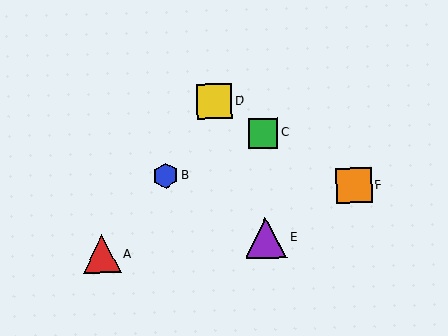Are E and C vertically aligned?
Yes, both are at x≈266.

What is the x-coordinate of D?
Object D is at x≈214.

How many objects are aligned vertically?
2 objects (C, E) are aligned vertically.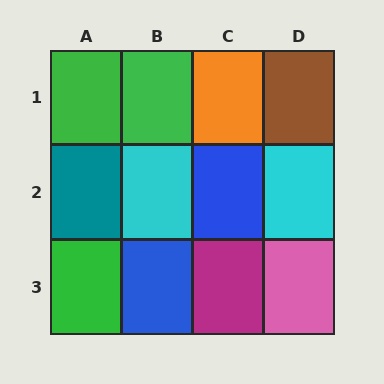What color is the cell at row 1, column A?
Green.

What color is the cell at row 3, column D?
Pink.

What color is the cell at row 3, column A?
Green.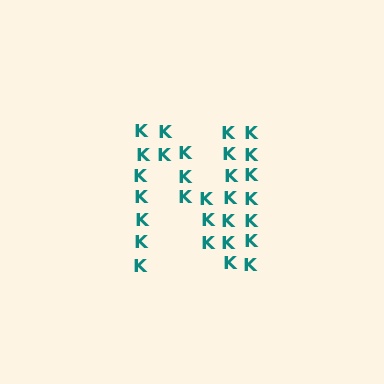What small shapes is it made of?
It is made of small letter K's.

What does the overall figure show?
The overall figure shows the letter N.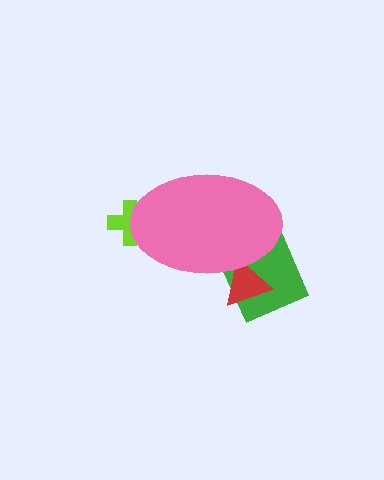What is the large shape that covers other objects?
A pink ellipse.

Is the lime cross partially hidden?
Yes, the lime cross is partially hidden behind the pink ellipse.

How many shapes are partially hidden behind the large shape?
3 shapes are partially hidden.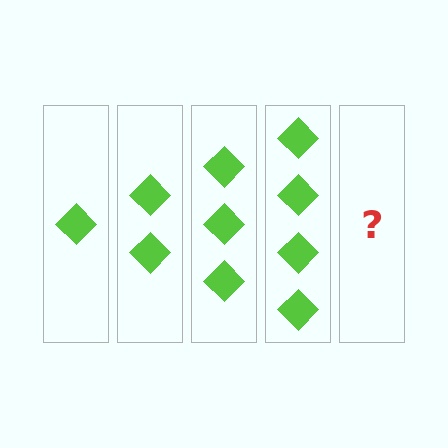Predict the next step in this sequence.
The next step is 5 diamonds.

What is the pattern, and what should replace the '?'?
The pattern is that each step adds one more diamond. The '?' should be 5 diamonds.